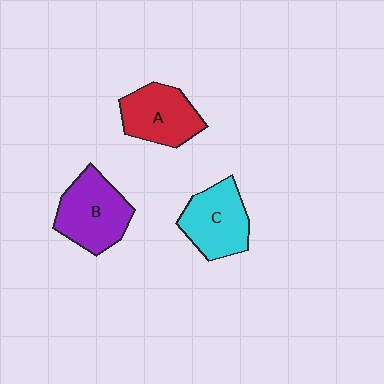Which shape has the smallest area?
Shape A (red).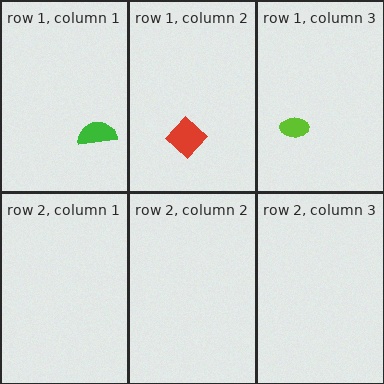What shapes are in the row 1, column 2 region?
The red diamond.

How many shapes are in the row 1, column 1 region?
1.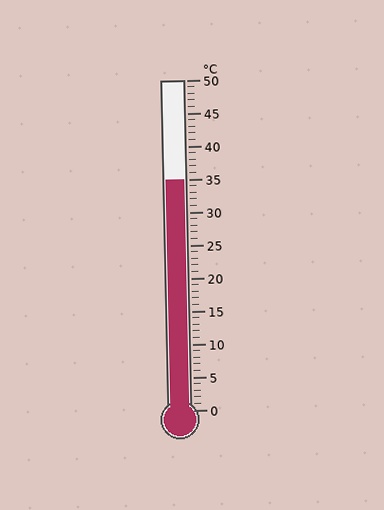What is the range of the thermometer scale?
The thermometer scale ranges from 0°C to 50°C.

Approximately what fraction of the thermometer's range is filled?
The thermometer is filled to approximately 70% of its range.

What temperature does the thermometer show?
The thermometer shows approximately 35°C.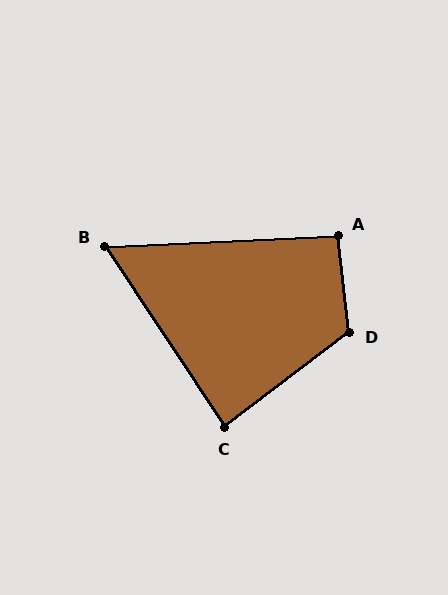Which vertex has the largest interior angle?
D, at approximately 121 degrees.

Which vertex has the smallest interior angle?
B, at approximately 59 degrees.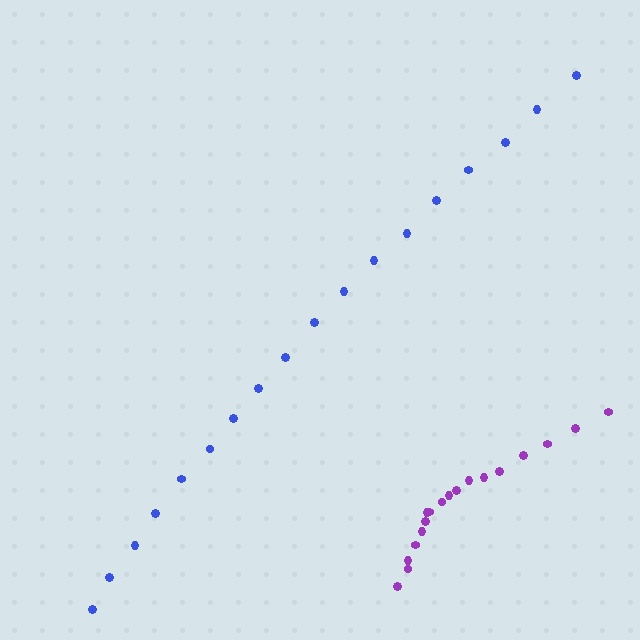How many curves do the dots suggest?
There are 2 distinct paths.